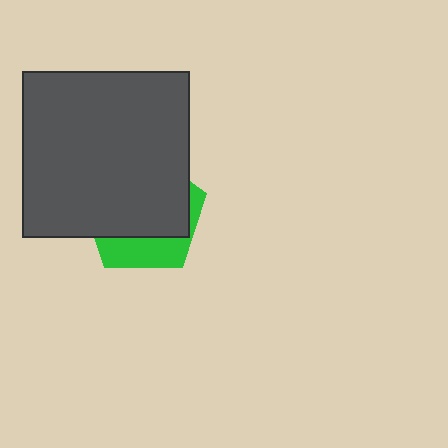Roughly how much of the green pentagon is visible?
A small part of it is visible (roughly 30%).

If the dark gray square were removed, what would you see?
You would see the complete green pentagon.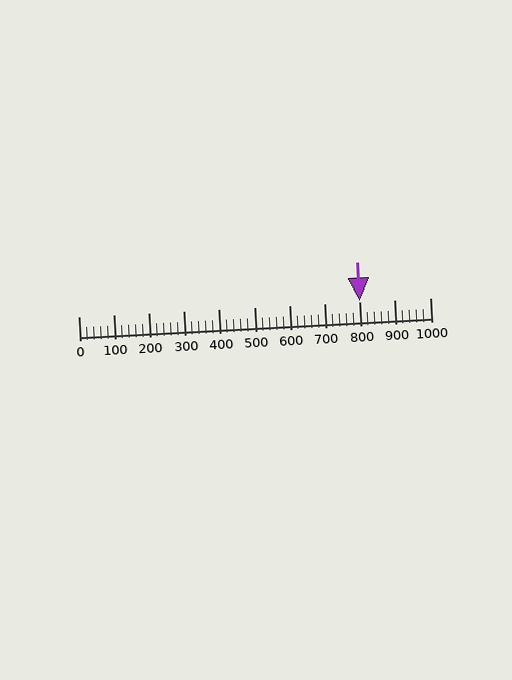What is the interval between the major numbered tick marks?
The major tick marks are spaced 100 units apart.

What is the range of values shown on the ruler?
The ruler shows values from 0 to 1000.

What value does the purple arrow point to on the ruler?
The purple arrow points to approximately 800.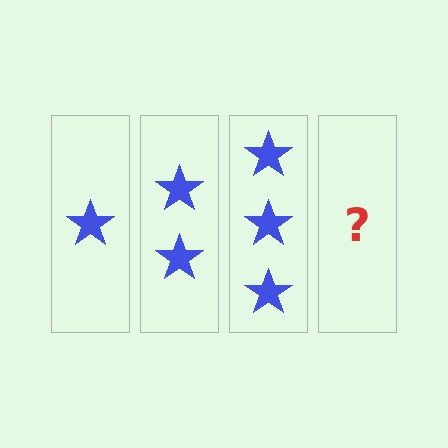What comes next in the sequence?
The next element should be 4 stars.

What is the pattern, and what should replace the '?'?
The pattern is that each step adds one more star. The '?' should be 4 stars.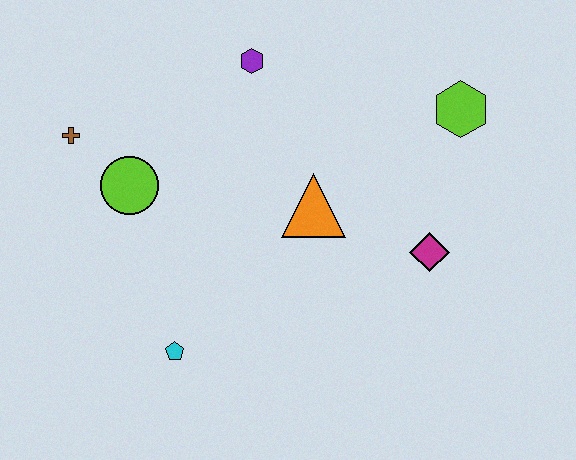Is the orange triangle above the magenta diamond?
Yes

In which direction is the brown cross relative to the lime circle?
The brown cross is to the left of the lime circle.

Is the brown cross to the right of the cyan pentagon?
No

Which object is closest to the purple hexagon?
The orange triangle is closest to the purple hexagon.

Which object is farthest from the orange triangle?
The brown cross is farthest from the orange triangle.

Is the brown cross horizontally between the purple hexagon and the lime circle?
No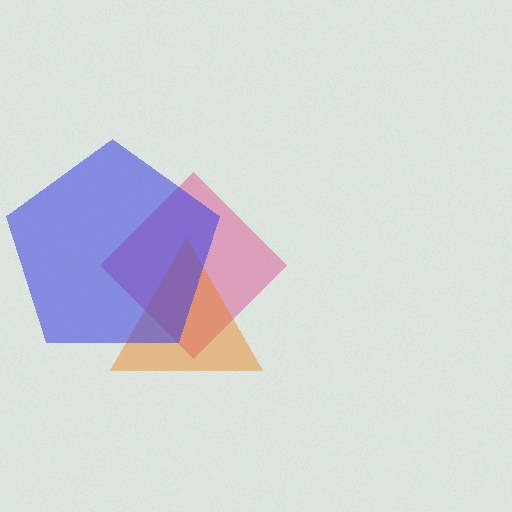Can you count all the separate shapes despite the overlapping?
Yes, there are 3 separate shapes.